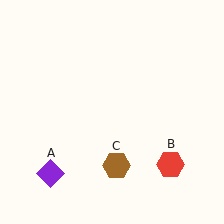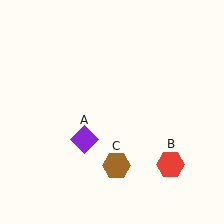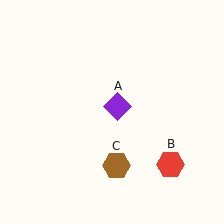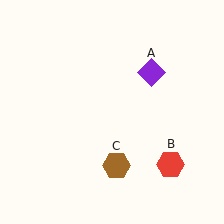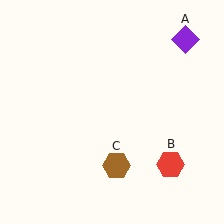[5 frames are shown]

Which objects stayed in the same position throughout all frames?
Red hexagon (object B) and brown hexagon (object C) remained stationary.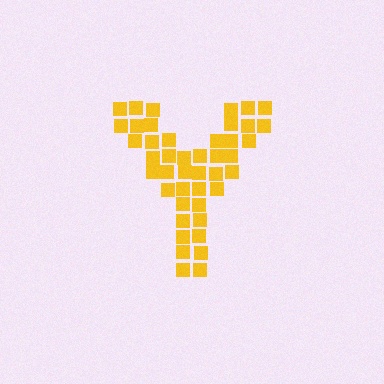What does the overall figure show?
The overall figure shows the letter Y.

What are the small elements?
The small elements are squares.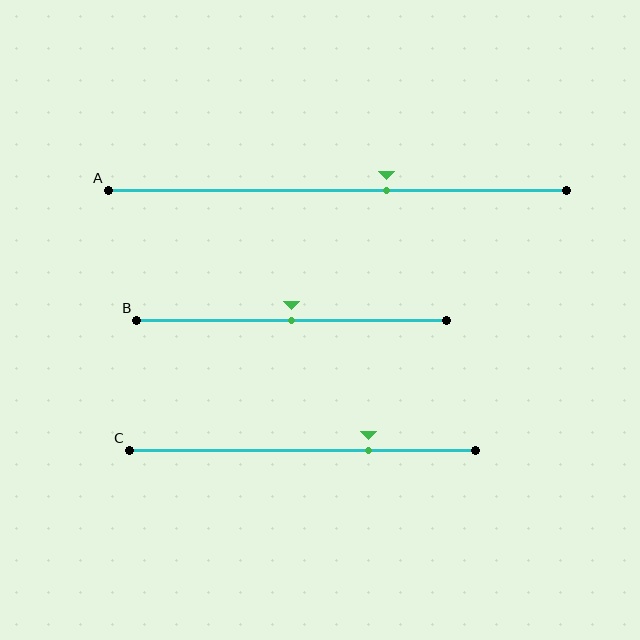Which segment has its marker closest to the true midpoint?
Segment B has its marker closest to the true midpoint.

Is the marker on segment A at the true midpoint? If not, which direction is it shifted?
No, the marker on segment A is shifted to the right by about 11% of the segment length.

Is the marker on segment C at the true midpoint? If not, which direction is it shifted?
No, the marker on segment C is shifted to the right by about 19% of the segment length.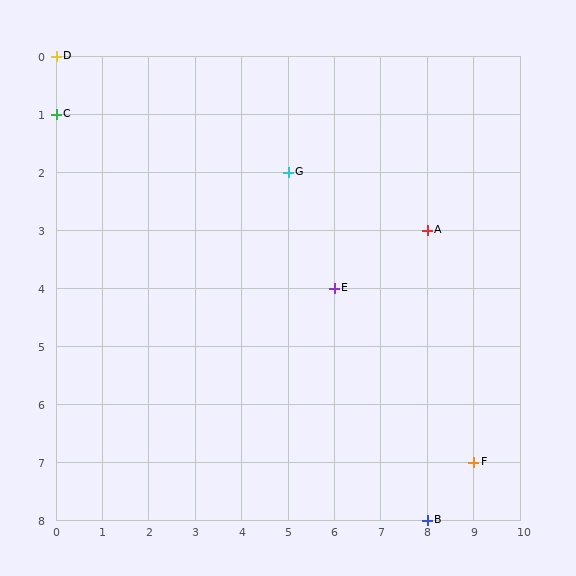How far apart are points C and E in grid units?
Points C and E are 6 columns and 3 rows apart (about 6.7 grid units diagonally).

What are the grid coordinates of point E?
Point E is at grid coordinates (6, 4).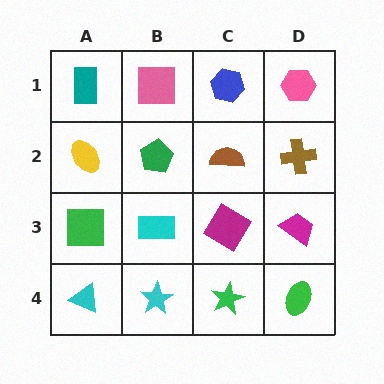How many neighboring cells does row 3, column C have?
4.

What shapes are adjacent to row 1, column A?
A yellow ellipse (row 2, column A), a pink square (row 1, column B).